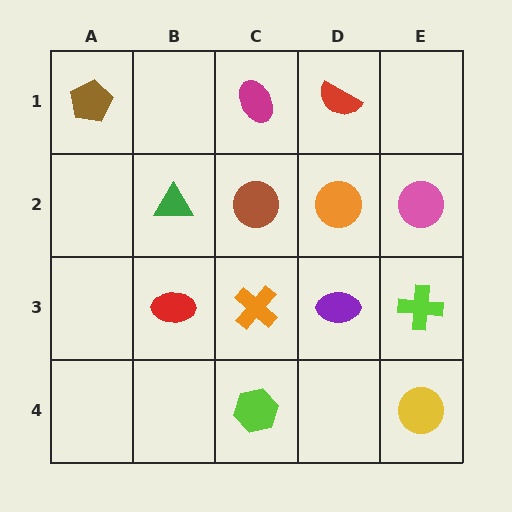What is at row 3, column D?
A purple ellipse.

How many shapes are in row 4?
2 shapes.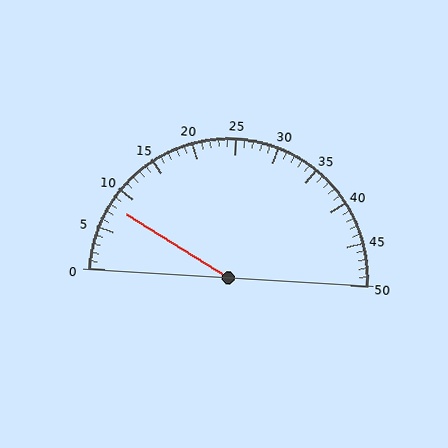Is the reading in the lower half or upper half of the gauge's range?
The reading is in the lower half of the range (0 to 50).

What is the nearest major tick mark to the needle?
The nearest major tick mark is 10.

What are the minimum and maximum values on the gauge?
The gauge ranges from 0 to 50.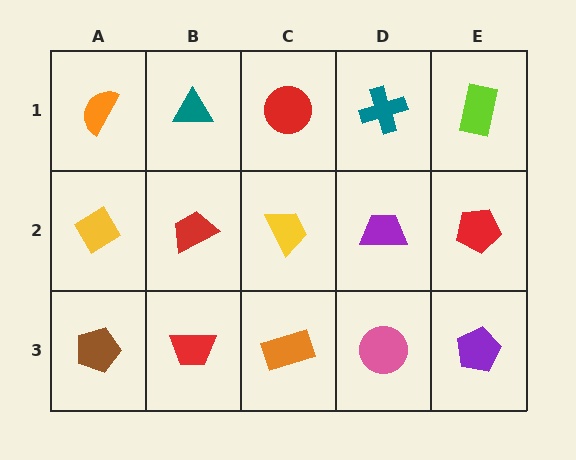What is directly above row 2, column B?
A teal triangle.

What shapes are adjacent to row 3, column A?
A yellow diamond (row 2, column A), a red trapezoid (row 3, column B).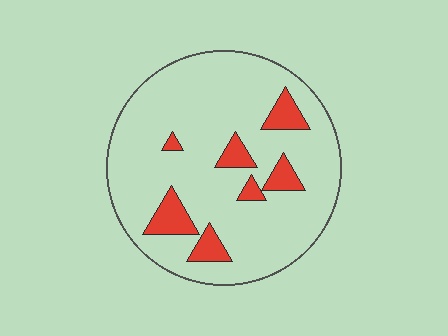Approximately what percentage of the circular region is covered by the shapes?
Approximately 15%.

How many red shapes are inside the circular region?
7.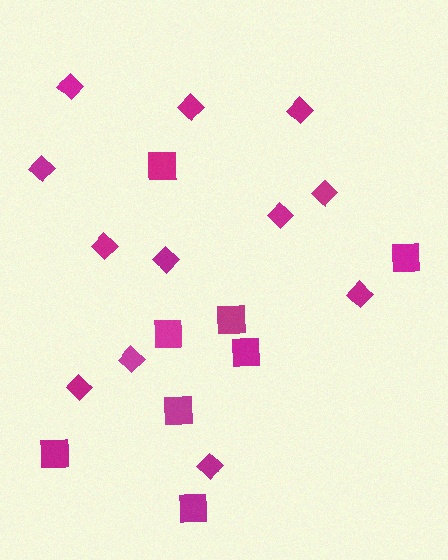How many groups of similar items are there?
There are 2 groups: one group of diamonds (12) and one group of squares (8).